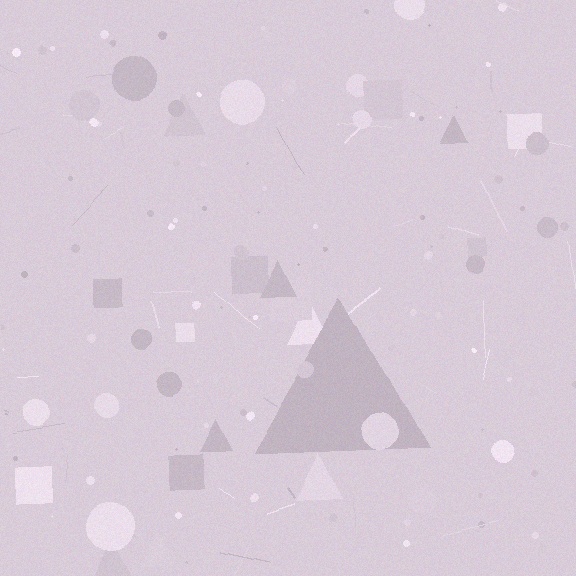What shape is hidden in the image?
A triangle is hidden in the image.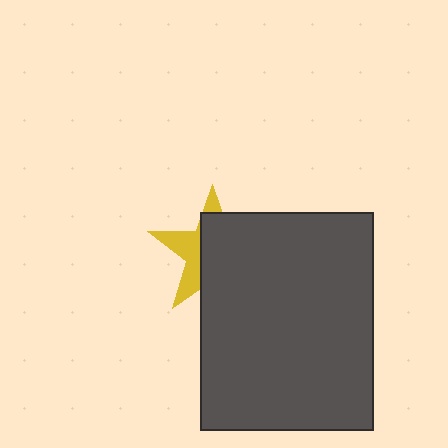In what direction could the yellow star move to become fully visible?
The yellow star could move left. That would shift it out from behind the dark gray rectangle entirely.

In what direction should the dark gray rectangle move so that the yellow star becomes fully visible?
The dark gray rectangle should move right. That is the shortest direction to clear the overlap and leave the yellow star fully visible.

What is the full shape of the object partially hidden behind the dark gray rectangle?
The partially hidden object is a yellow star.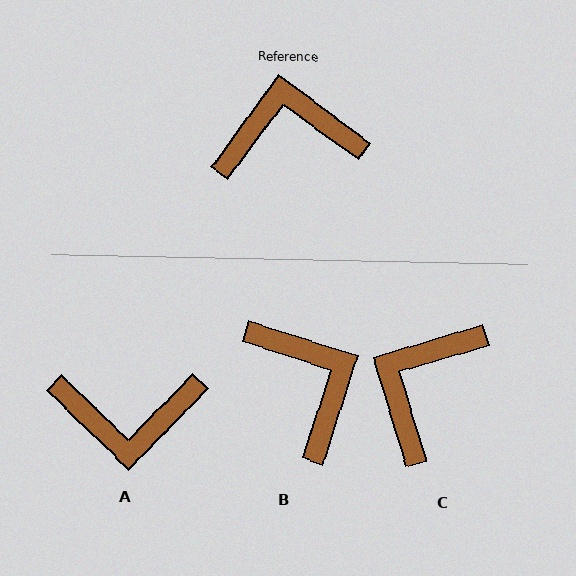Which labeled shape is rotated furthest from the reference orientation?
A, about 172 degrees away.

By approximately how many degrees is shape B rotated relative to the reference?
Approximately 72 degrees clockwise.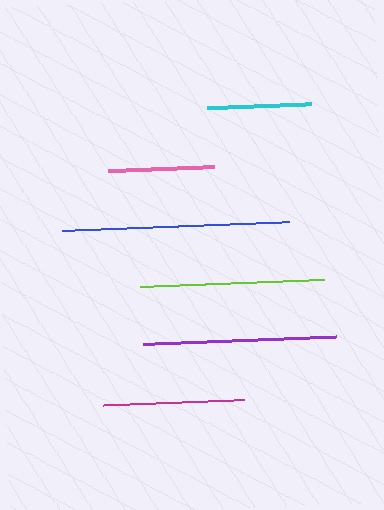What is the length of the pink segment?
The pink segment is approximately 106 pixels long.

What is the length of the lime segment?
The lime segment is approximately 185 pixels long.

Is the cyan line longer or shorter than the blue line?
The blue line is longer than the cyan line.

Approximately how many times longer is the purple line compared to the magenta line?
The purple line is approximately 1.4 times the length of the magenta line.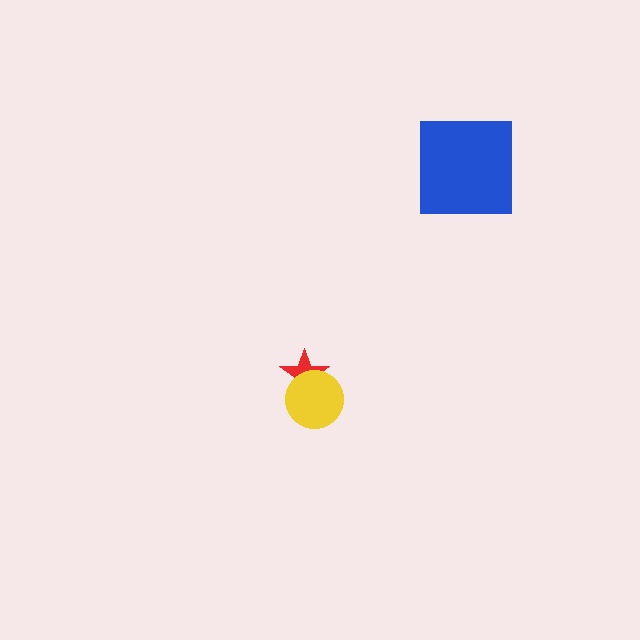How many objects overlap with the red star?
1 object overlaps with the red star.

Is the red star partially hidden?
Yes, it is partially covered by another shape.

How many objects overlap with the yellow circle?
1 object overlaps with the yellow circle.